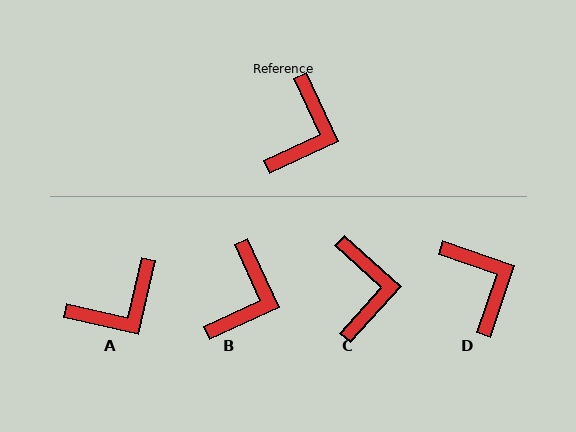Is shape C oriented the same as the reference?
No, it is off by about 23 degrees.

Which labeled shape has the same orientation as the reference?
B.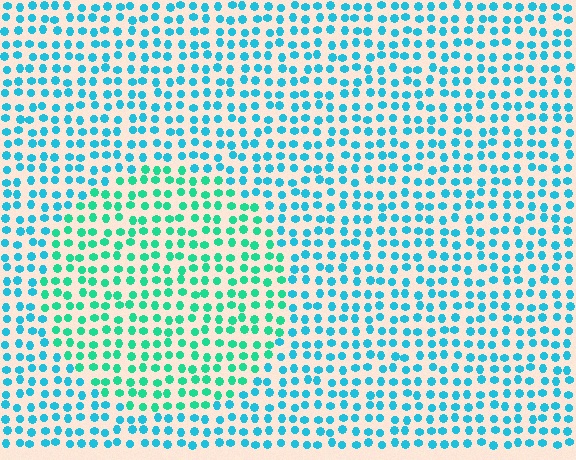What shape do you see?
I see a circle.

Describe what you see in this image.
The image is filled with small cyan elements in a uniform arrangement. A circle-shaped region is visible where the elements are tinted to a slightly different hue, forming a subtle color boundary.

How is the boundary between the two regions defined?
The boundary is defined purely by a slight shift in hue (about 32 degrees). Spacing, size, and orientation are identical on both sides.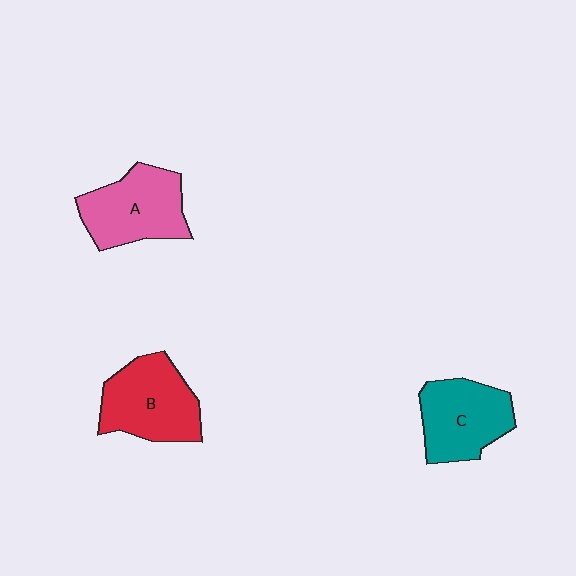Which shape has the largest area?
Shape B (red).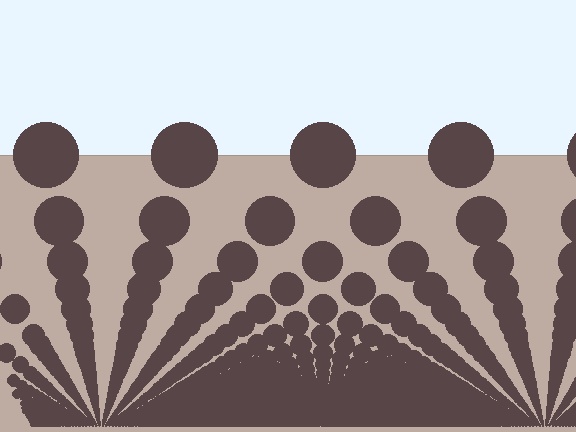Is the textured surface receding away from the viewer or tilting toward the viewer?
The surface appears to tilt toward the viewer. Texture elements get larger and sparser toward the top.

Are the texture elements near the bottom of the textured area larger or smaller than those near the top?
Smaller. The gradient is inverted — elements near the bottom are smaller and denser.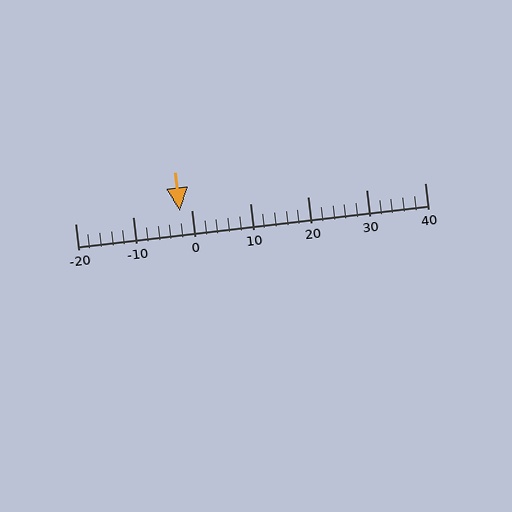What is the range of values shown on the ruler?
The ruler shows values from -20 to 40.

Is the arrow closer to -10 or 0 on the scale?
The arrow is closer to 0.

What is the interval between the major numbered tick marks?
The major tick marks are spaced 10 units apart.